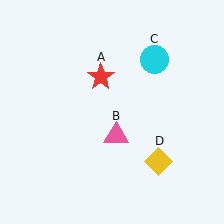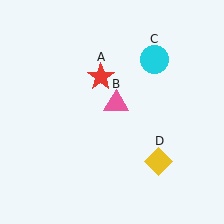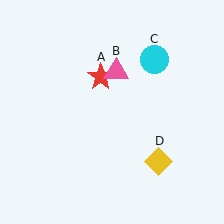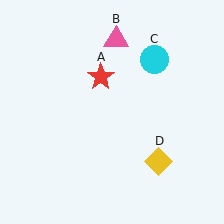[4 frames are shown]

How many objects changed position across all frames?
1 object changed position: pink triangle (object B).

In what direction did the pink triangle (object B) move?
The pink triangle (object B) moved up.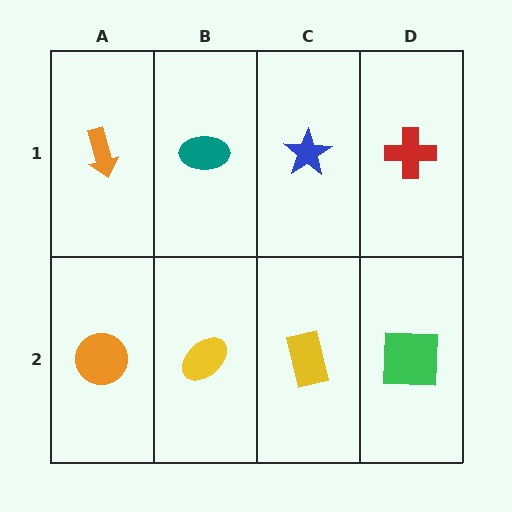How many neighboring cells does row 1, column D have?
2.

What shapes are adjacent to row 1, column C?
A yellow rectangle (row 2, column C), a teal ellipse (row 1, column B), a red cross (row 1, column D).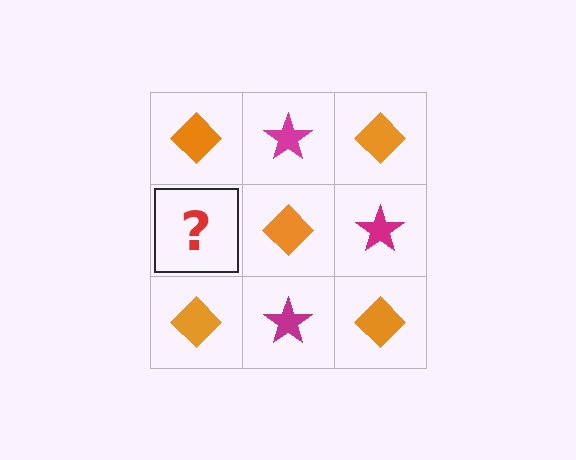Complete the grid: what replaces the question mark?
The question mark should be replaced with a magenta star.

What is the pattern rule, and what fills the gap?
The rule is that it alternates orange diamond and magenta star in a checkerboard pattern. The gap should be filled with a magenta star.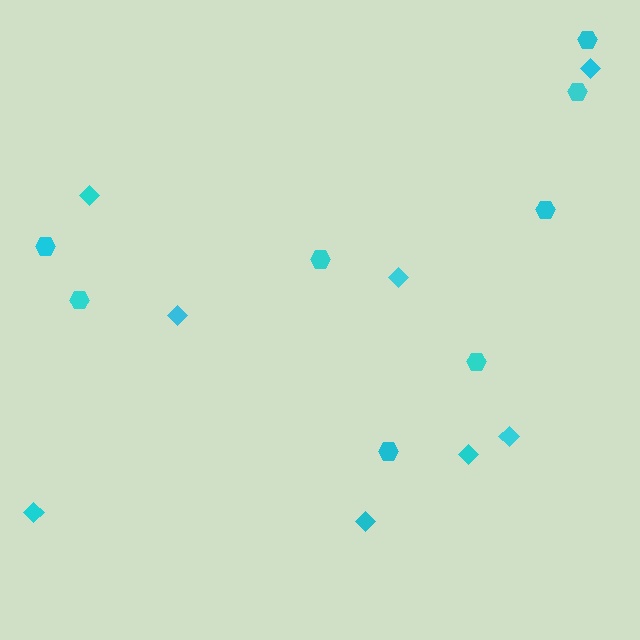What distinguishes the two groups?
There are 2 groups: one group of hexagons (8) and one group of diamonds (8).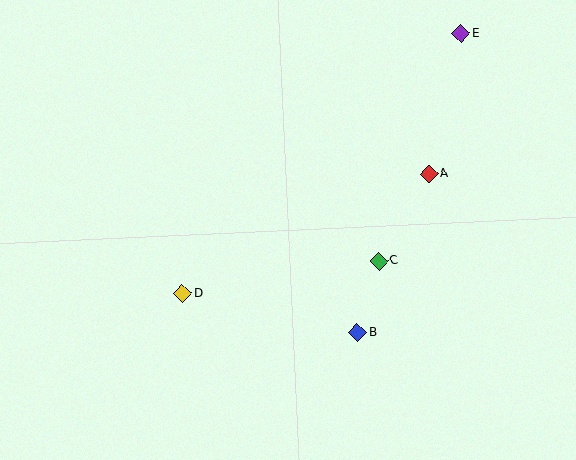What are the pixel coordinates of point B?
Point B is at (358, 333).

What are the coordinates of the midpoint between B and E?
The midpoint between B and E is at (409, 183).